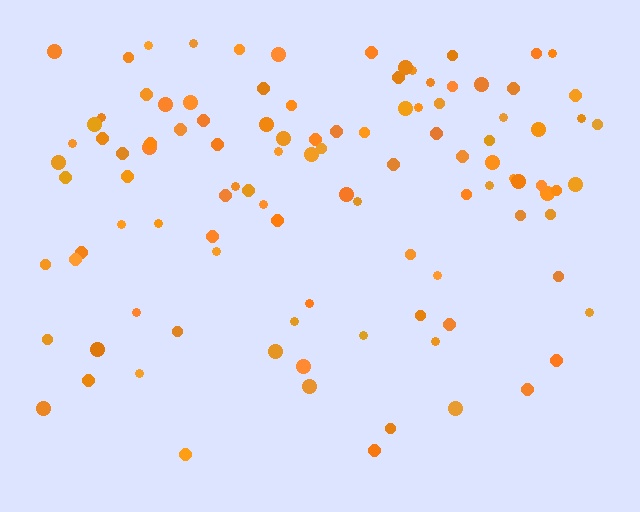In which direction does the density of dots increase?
From bottom to top, with the top side densest.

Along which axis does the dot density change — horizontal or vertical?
Vertical.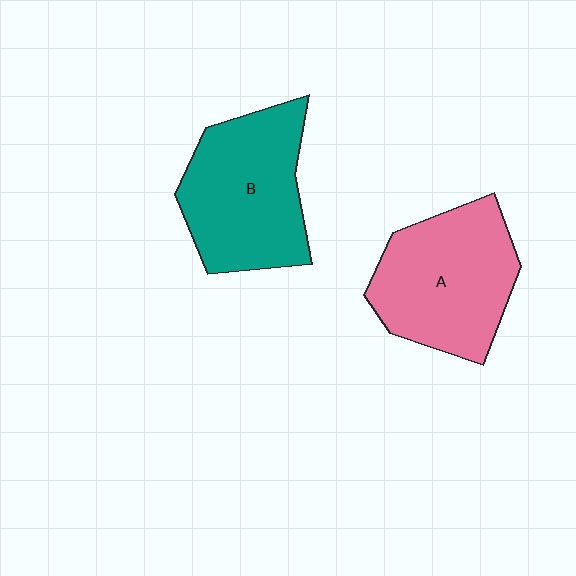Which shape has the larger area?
Shape B (teal).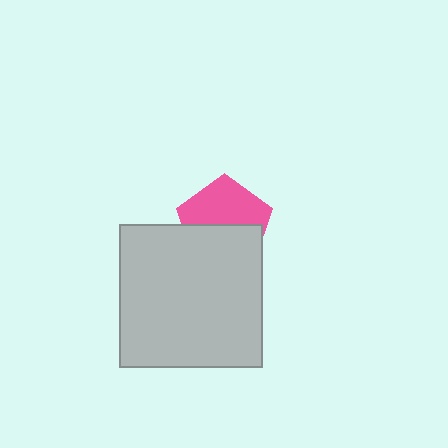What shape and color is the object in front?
The object in front is a light gray square.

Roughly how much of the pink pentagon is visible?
About half of it is visible (roughly 51%).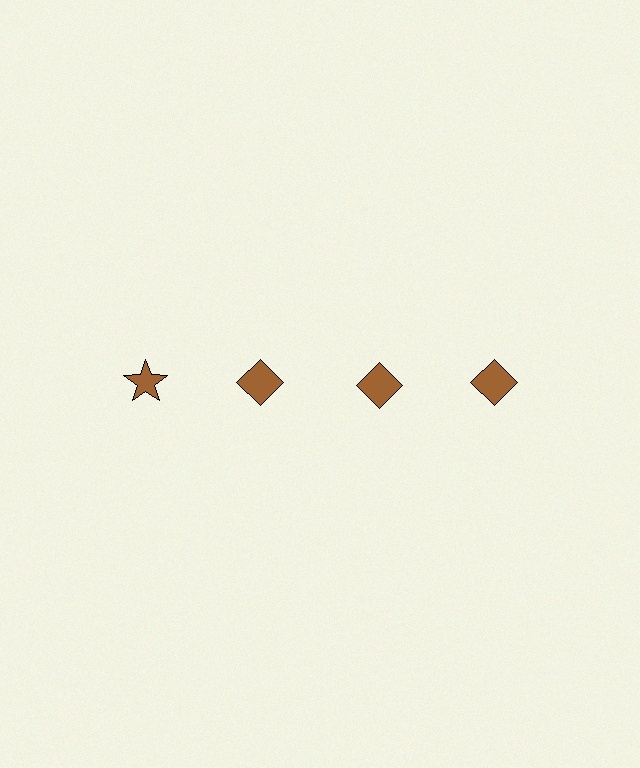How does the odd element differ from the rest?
It has a different shape: star instead of diamond.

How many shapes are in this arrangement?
There are 4 shapes arranged in a grid pattern.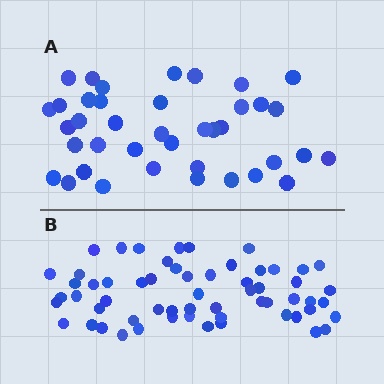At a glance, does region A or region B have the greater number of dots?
Region B (the bottom region) has more dots.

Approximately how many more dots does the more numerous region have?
Region B has approximately 20 more dots than region A.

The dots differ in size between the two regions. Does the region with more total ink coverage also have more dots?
No. Region A has more total ink coverage because its dots are larger, but region B actually contains more individual dots. Total area can be misleading — the number of items is what matters here.